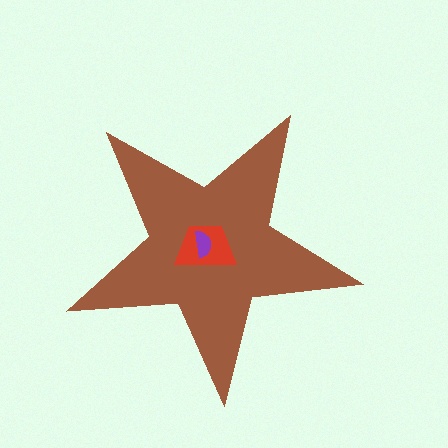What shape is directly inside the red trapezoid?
The purple semicircle.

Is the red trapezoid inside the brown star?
Yes.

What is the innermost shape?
The purple semicircle.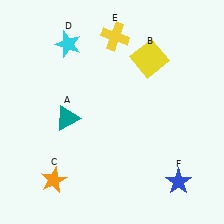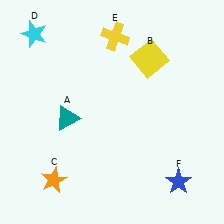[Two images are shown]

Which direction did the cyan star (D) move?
The cyan star (D) moved left.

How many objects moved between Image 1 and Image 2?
1 object moved between the two images.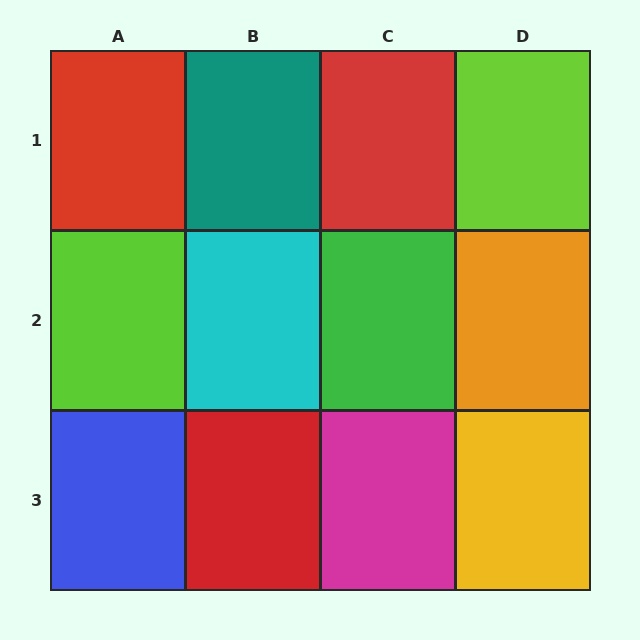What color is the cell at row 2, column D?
Orange.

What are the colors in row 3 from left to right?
Blue, red, magenta, yellow.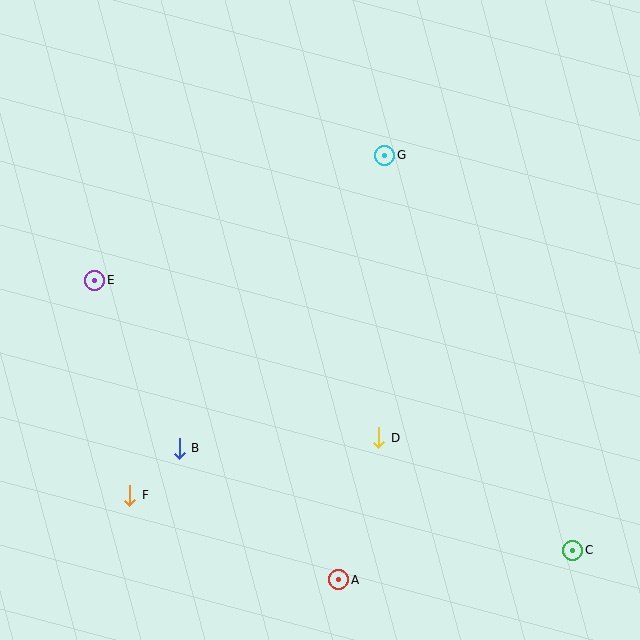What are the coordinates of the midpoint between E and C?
The midpoint between E and C is at (334, 415).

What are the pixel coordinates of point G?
Point G is at (385, 155).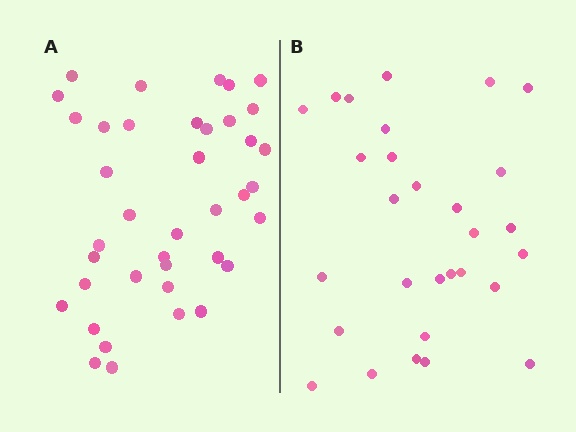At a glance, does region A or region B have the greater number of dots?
Region A (the left region) has more dots.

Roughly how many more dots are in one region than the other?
Region A has roughly 10 or so more dots than region B.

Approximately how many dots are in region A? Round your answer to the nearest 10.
About 40 dots. (The exact count is 39, which rounds to 40.)